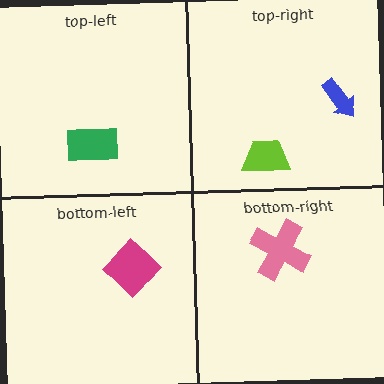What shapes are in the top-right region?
The lime trapezoid, the blue arrow.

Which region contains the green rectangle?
The top-left region.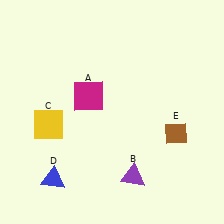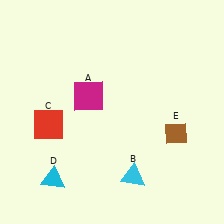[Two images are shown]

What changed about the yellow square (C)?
In Image 1, C is yellow. In Image 2, it changed to red.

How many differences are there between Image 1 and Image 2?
There are 3 differences between the two images.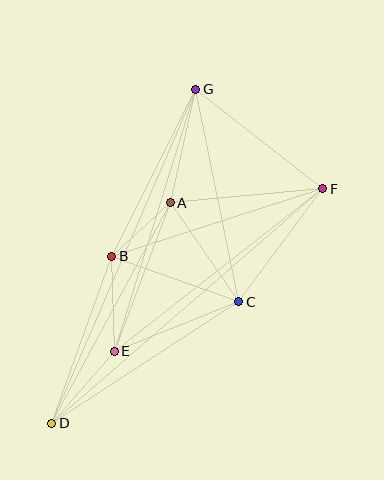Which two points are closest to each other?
Points A and B are closest to each other.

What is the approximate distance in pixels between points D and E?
The distance between D and E is approximately 95 pixels.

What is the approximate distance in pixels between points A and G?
The distance between A and G is approximately 116 pixels.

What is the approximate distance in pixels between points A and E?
The distance between A and E is approximately 159 pixels.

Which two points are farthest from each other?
Points D and G are farthest from each other.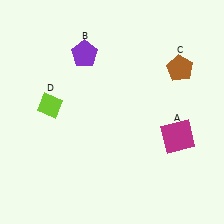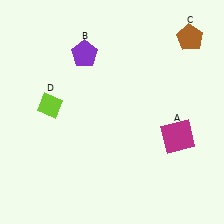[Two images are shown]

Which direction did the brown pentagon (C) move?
The brown pentagon (C) moved up.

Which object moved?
The brown pentagon (C) moved up.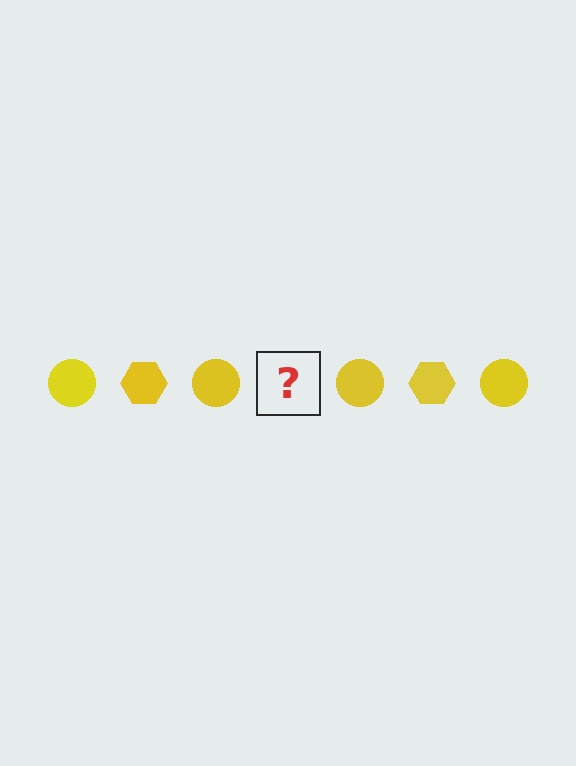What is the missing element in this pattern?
The missing element is a yellow hexagon.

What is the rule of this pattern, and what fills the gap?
The rule is that the pattern cycles through circle, hexagon shapes in yellow. The gap should be filled with a yellow hexagon.